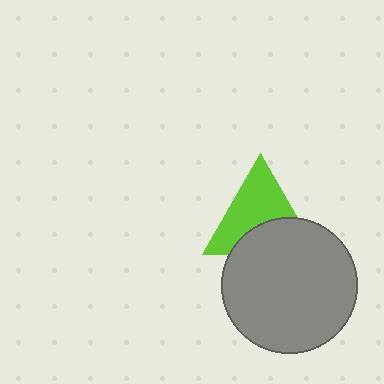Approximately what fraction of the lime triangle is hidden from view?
Roughly 40% of the lime triangle is hidden behind the gray circle.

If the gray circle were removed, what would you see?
You would see the complete lime triangle.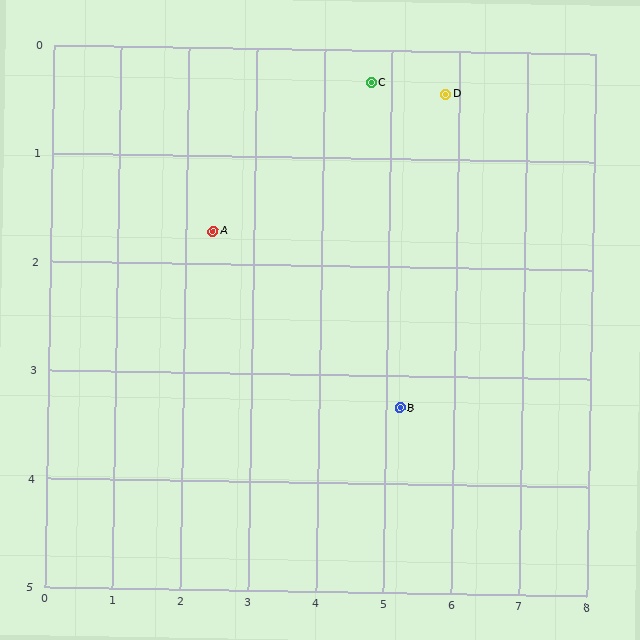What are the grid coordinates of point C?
Point C is at approximately (4.7, 0.3).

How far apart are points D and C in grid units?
Points D and C are about 1.1 grid units apart.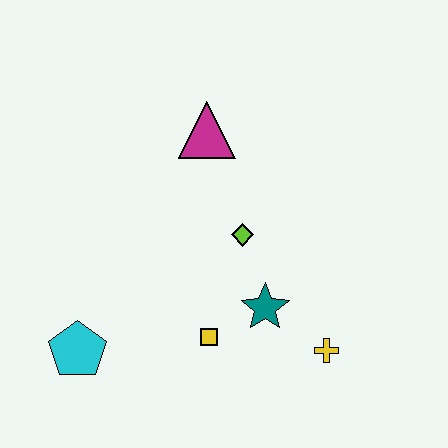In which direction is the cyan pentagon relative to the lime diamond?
The cyan pentagon is to the left of the lime diamond.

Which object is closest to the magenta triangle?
The lime diamond is closest to the magenta triangle.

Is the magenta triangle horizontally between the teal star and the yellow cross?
No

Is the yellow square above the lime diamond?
No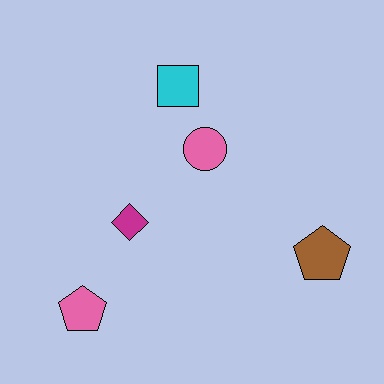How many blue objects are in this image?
There are no blue objects.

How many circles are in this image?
There is 1 circle.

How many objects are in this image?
There are 5 objects.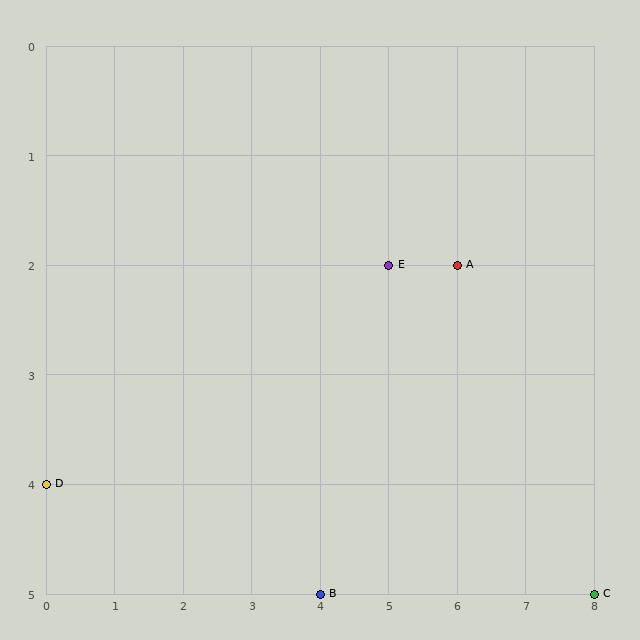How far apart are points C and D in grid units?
Points C and D are 8 columns and 1 row apart (about 8.1 grid units diagonally).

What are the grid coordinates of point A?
Point A is at grid coordinates (6, 2).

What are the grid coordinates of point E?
Point E is at grid coordinates (5, 2).